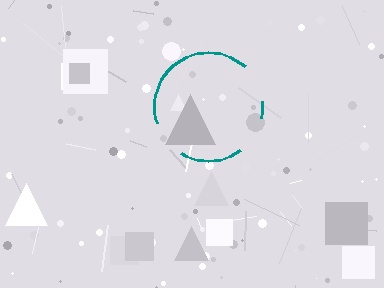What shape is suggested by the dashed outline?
The dashed outline suggests a circle.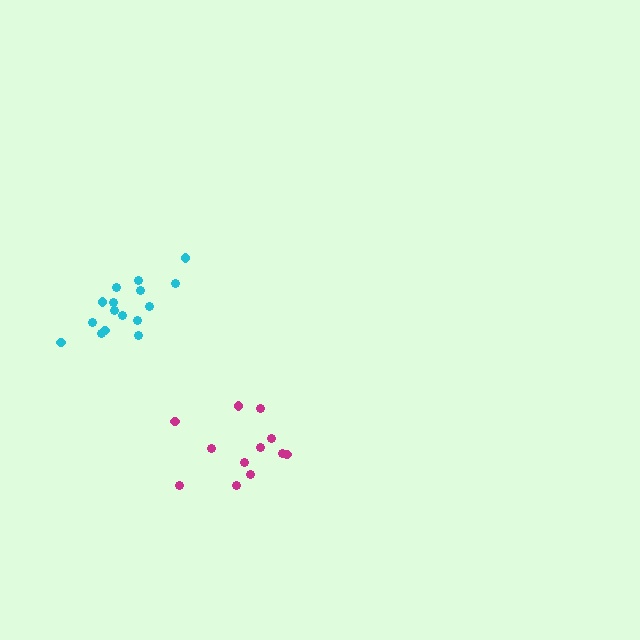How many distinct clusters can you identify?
There are 2 distinct clusters.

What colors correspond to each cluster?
The clusters are colored: magenta, cyan.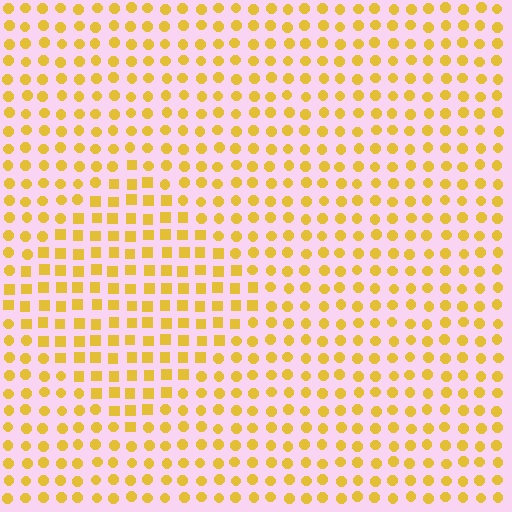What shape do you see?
I see a diamond.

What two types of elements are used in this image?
The image uses squares inside the diamond region and circles outside it.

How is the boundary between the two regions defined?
The boundary is defined by a change in element shape: squares inside vs. circles outside. All elements share the same color and spacing.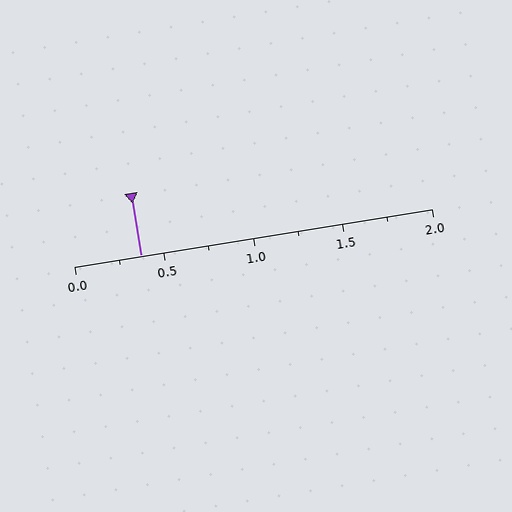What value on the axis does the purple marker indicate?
The marker indicates approximately 0.38.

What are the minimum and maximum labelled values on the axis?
The axis runs from 0.0 to 2.0.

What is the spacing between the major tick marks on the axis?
The major ticks are spaced 0.5 apart.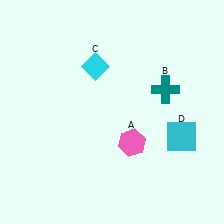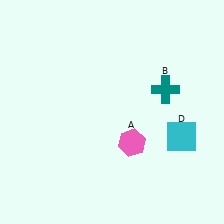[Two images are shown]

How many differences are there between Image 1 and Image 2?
There is 1 difference between the two images.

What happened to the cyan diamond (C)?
The cyan diamond (C) was removed in Image 2. It was in the top-left area of Image 1.